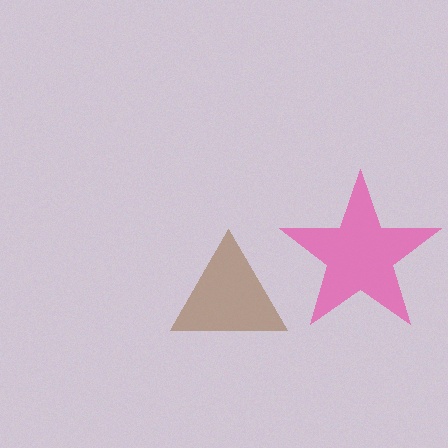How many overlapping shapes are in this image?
There are 2 overlapping shapes in the image.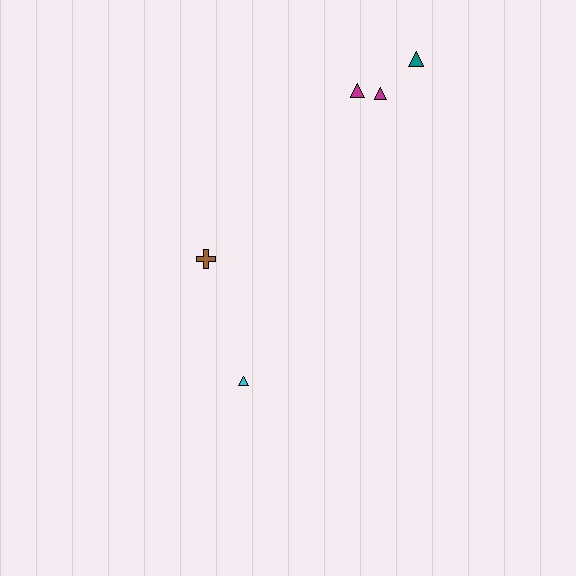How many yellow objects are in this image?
There are no yellow objects.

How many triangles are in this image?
There are 4 triangles.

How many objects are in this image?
There are 5 objects.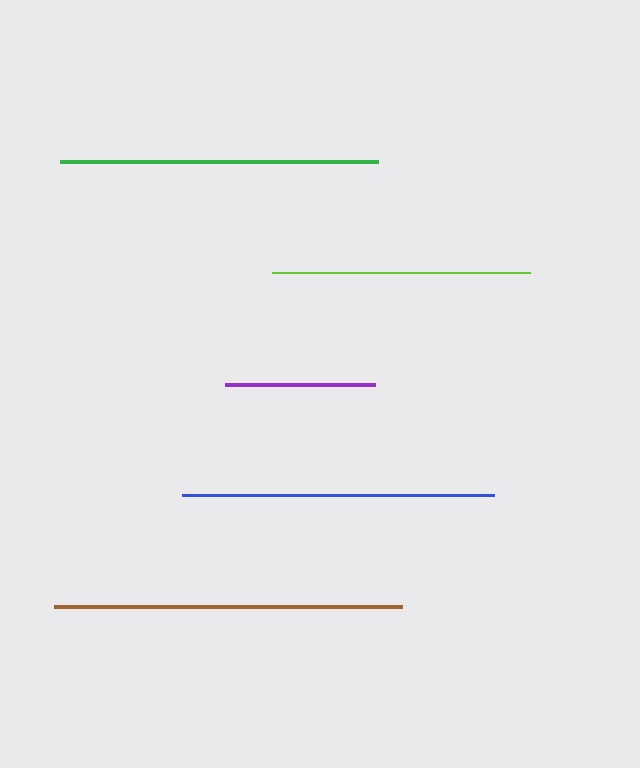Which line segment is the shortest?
The purple line is the shortest at approximately 150 pixels.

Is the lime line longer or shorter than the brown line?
The brown line is longer than the lime line.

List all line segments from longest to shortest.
From longest to shortest: brown, green, blue, lime, purple.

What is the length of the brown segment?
The brown segment is approximately 347 pixels long.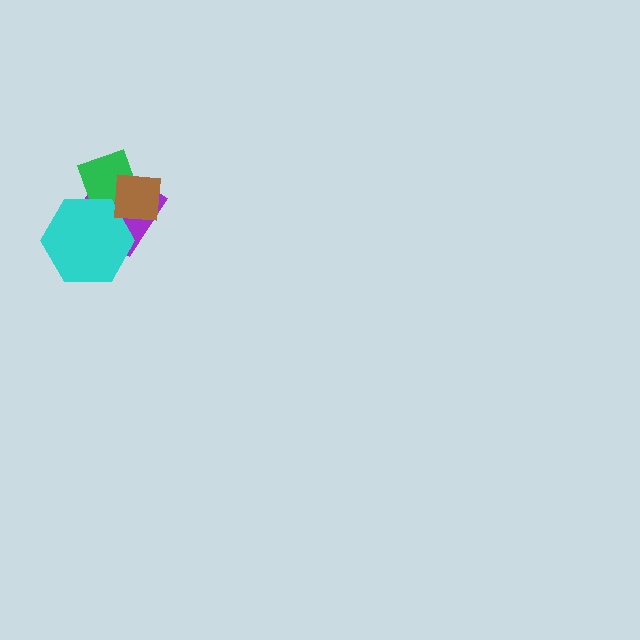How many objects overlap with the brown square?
3 objects overlap with the brown square.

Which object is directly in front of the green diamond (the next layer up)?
The cyan hexagon is directly in front of the green diamond.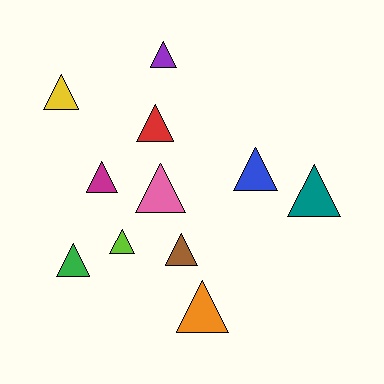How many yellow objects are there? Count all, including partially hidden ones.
There is 1 yellow object.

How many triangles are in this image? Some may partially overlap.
There are 11 triangles.